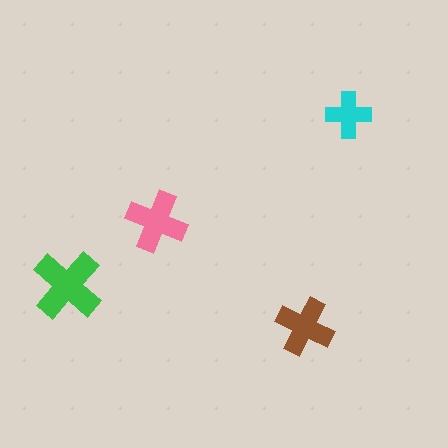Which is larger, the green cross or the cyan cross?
The green one.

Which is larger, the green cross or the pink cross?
The green one.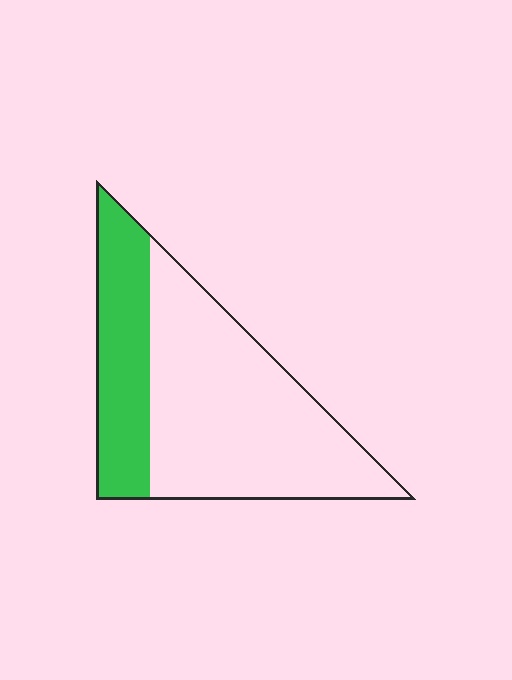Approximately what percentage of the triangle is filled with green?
Approximately 30%.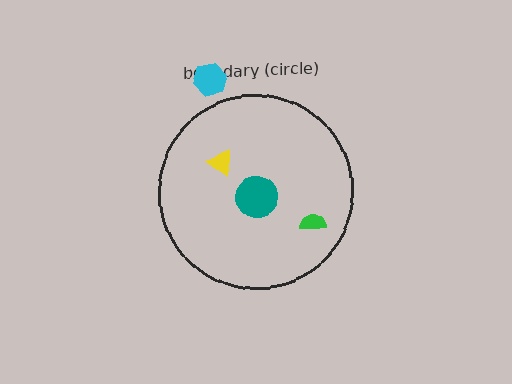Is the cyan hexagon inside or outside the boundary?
Outside.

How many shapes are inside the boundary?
3 inside, 1 outside.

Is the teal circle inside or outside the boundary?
Inside.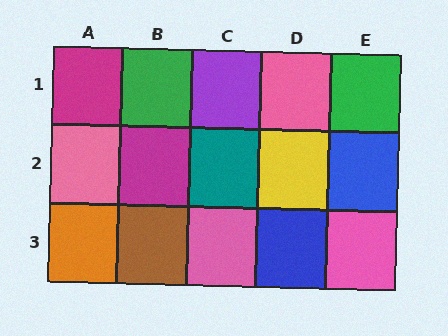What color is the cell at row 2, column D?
Yellow.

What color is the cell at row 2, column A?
Pink.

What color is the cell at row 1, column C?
Purple.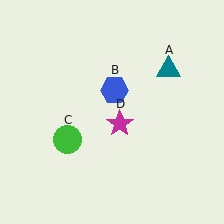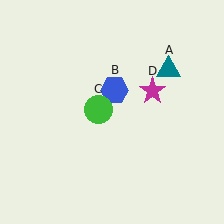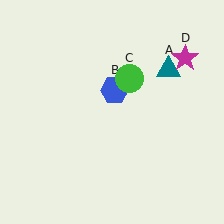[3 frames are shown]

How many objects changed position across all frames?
2 objects changed position: green circle (object C), magenta star (object D).